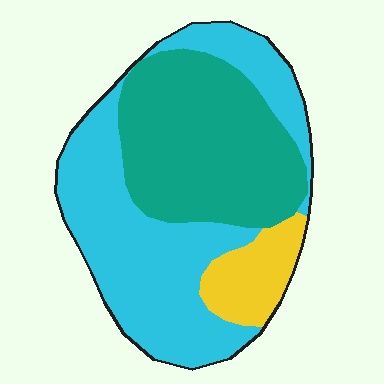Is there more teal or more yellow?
Teal.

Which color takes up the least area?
Yellow, at roughly 10%.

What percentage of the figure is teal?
Teal takes up between a quarter and a half of the figure.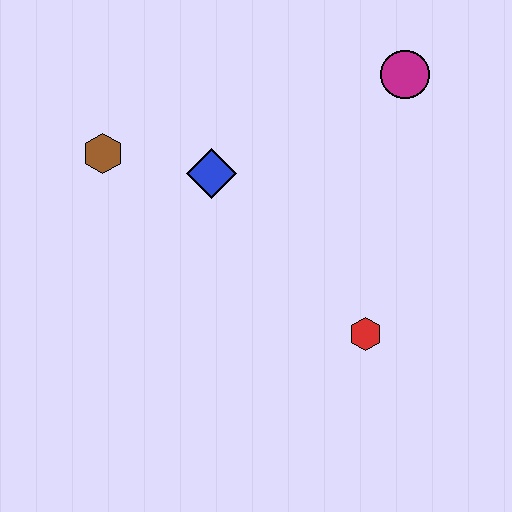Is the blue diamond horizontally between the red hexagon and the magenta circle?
No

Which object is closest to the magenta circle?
The blue diamond is closest to the magenta circle.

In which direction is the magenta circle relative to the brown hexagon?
The magenta circle is to the right of the brown hexagon.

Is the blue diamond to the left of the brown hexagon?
No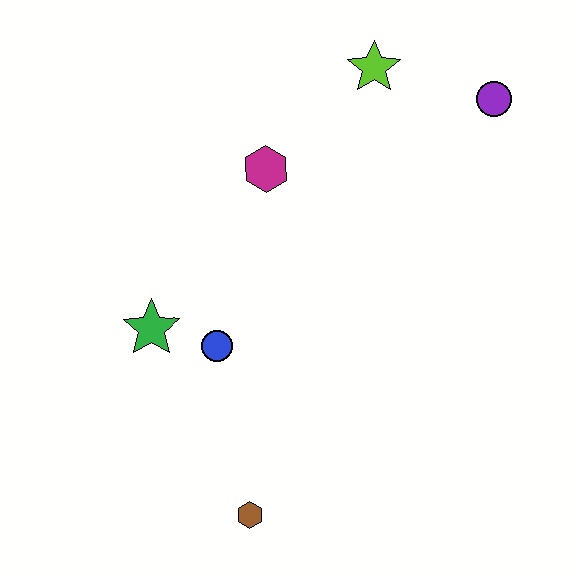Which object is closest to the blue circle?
The green star is closest to the blue circle.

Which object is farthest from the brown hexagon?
The purple circle is farthest from the brown hexagon.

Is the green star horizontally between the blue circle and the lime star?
No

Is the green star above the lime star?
No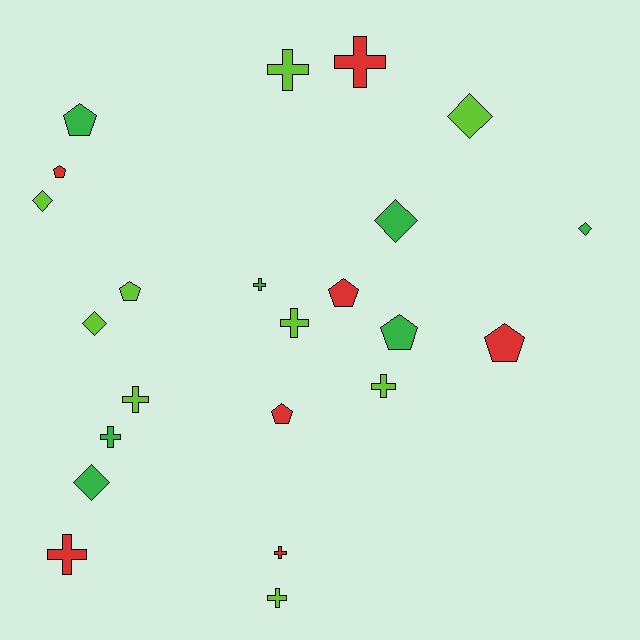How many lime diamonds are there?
There are 3 lime diamonds.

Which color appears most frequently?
Lime, with 9 objects.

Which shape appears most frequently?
Cross, with 10 objects.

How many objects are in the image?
There are 23 objects.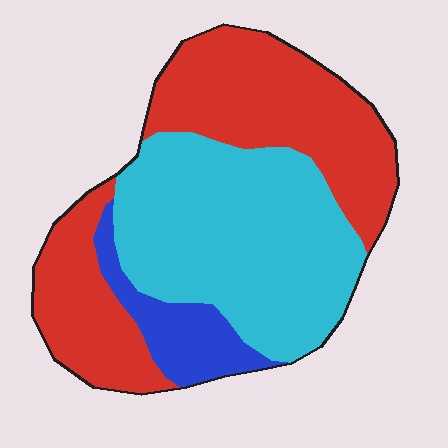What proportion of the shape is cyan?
Cyan covers 44% of the shape.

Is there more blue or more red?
Red.